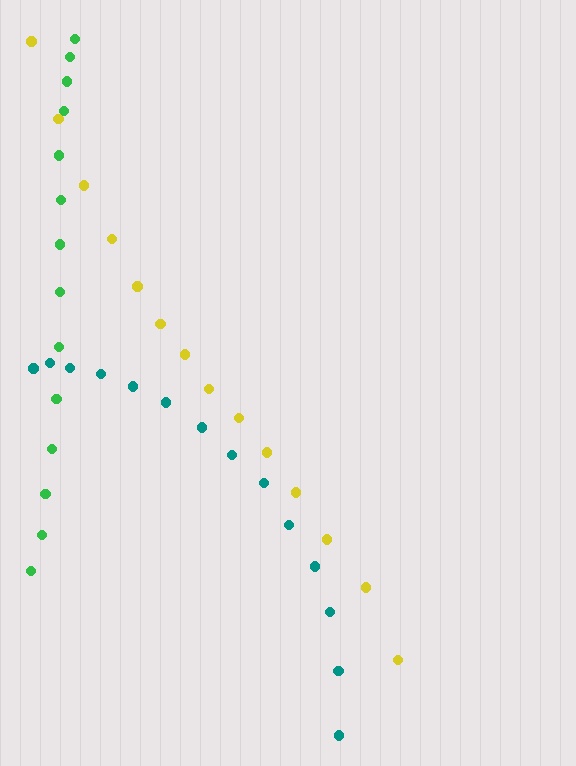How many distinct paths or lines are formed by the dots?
There are 3 distinct paths.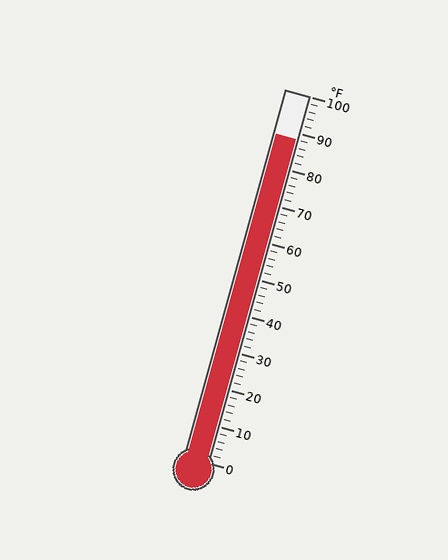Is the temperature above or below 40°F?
The temperature is above 40°F.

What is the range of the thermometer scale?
The thermometer scale ranges from 0°F to 100°F.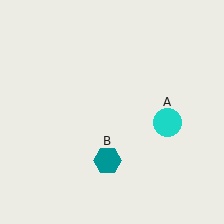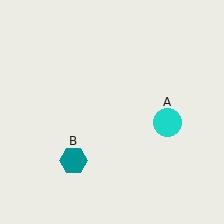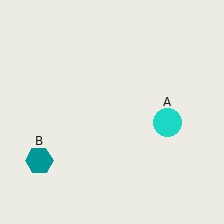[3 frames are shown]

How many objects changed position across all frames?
1 object changed position: teal hexagon (object B).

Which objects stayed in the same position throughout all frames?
Cyan circle (object A) remained stationary.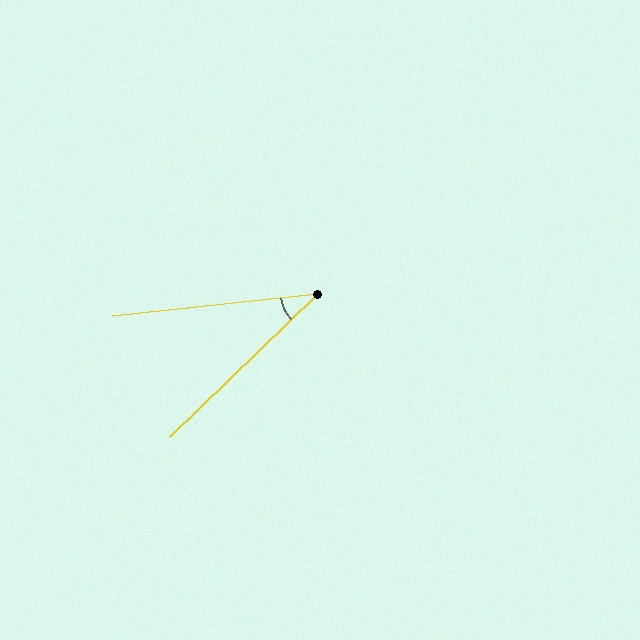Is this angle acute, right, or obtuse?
It is acute.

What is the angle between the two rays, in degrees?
Approximately 38 degrees.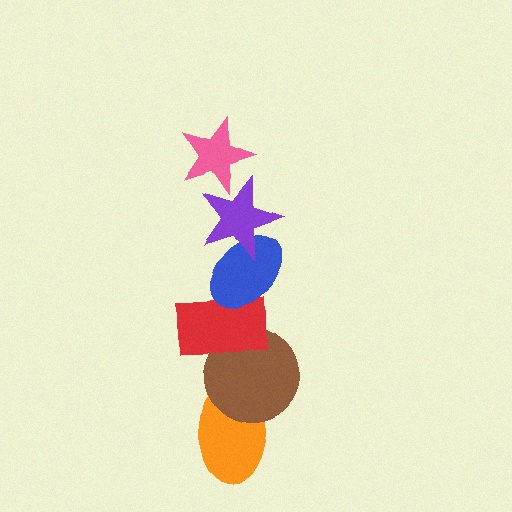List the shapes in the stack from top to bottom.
From top to bottom: the pink star, the purple star, the blue ellipse, the red rectangle, the brown circle, the orange ellipse.